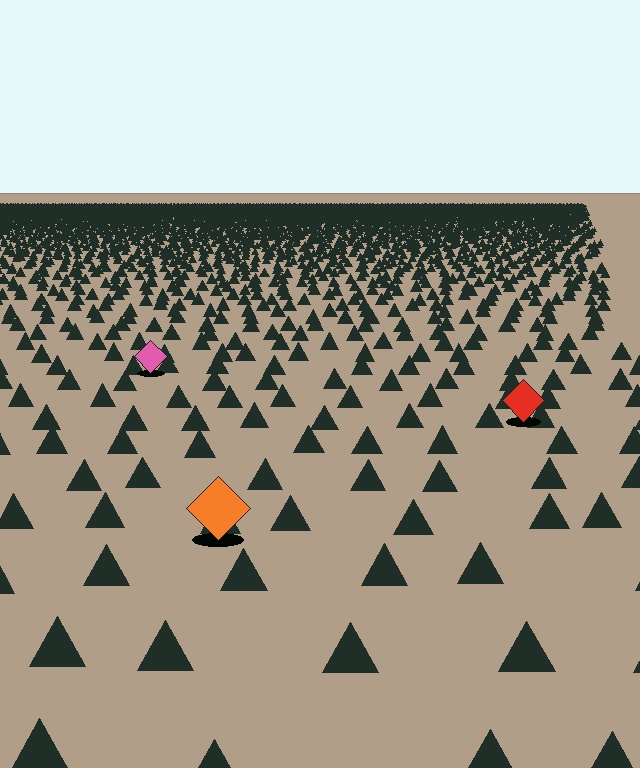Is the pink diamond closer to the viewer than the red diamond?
No. The red diamond is closer — you can tell from the texture gradient: the ground texture is coarser near it.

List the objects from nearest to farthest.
From nearest to farthest: the orange diamond, the red diamond, the pink diamond.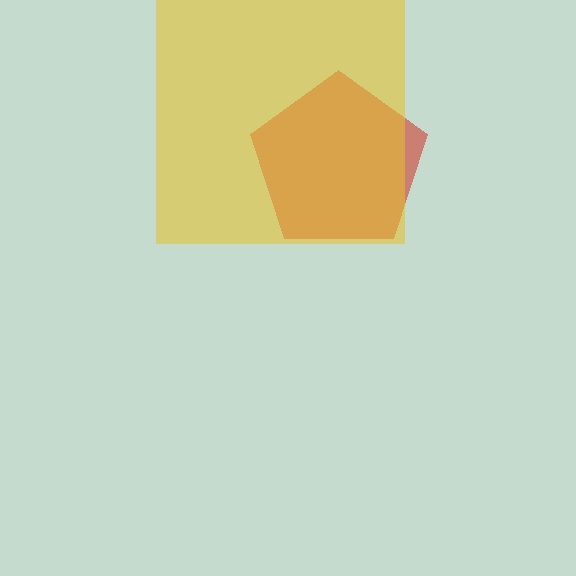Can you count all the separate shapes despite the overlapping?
Yes, there are 2 separate shapes.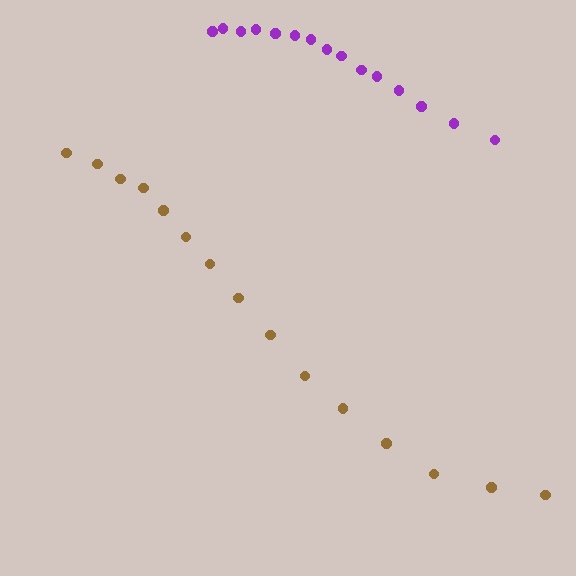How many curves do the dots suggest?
There are 2 distinct paths.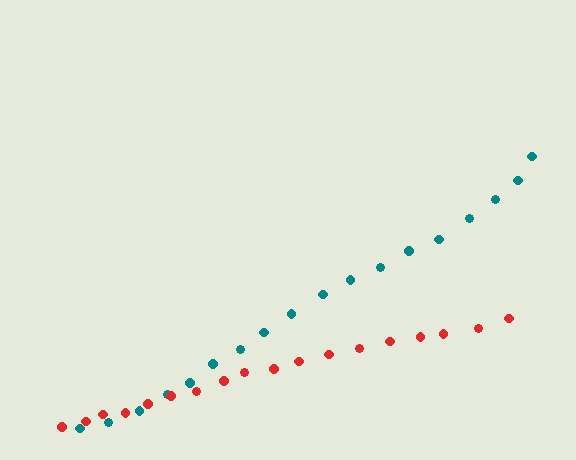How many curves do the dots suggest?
There are 2 distinct paths.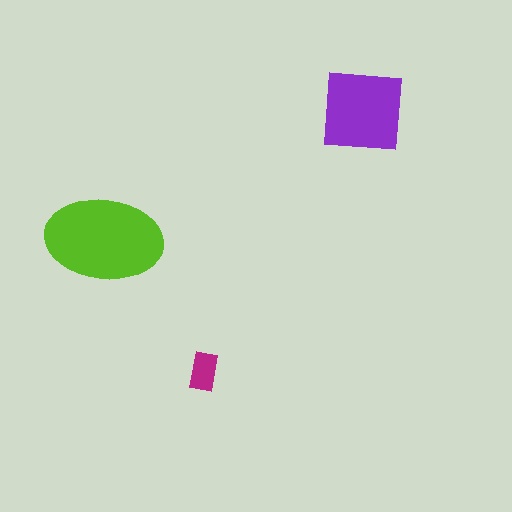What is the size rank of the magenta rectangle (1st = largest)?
3rd.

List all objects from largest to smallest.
The lime ellipse, the purple square, the magenta rectangle.